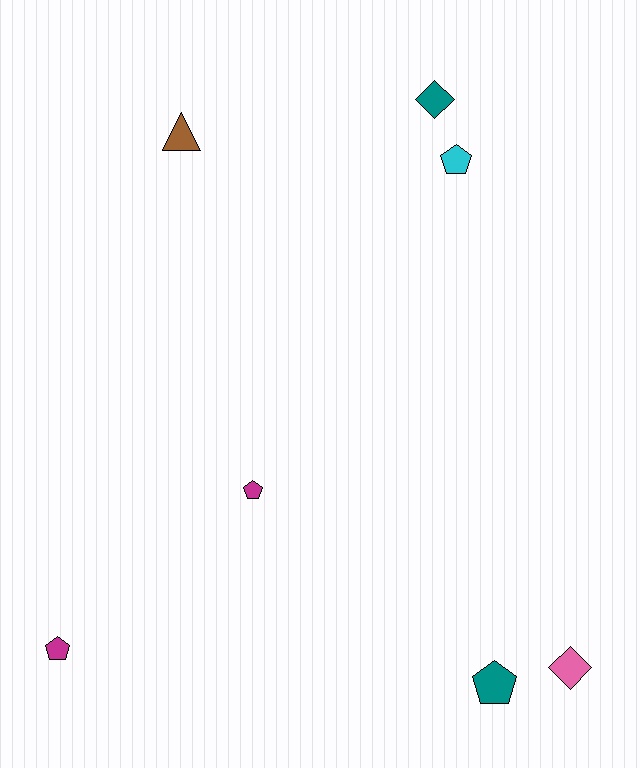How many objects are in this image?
There are 7 objects.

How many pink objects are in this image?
There is 1 pink object.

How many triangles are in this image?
There is 1 triangle.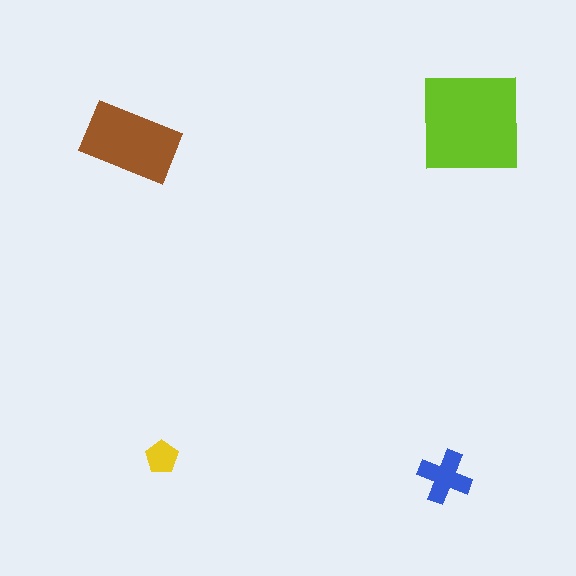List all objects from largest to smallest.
The lime square, the brown rectangle, the blue cross, the yellow pentagon.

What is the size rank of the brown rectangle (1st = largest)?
2nd.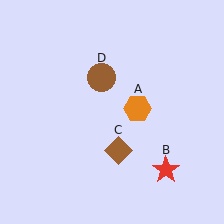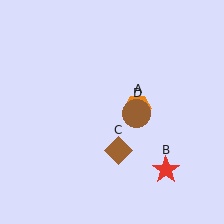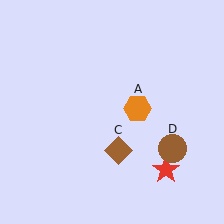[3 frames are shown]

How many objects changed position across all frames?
1 object changed position: brown circle (object D).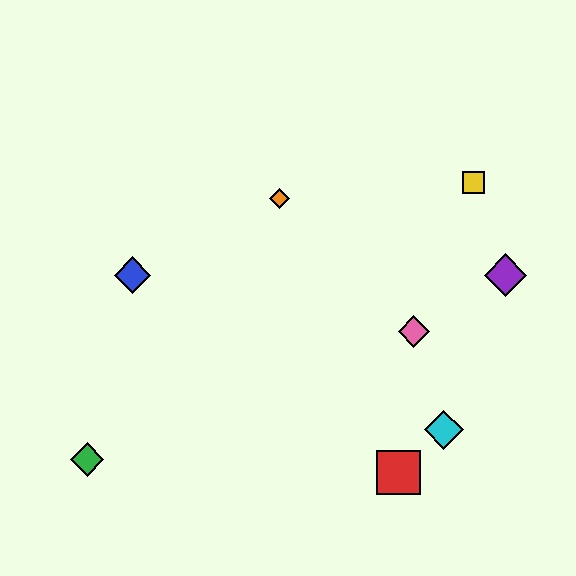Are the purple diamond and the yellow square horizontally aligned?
No, the purple diamond is at y≈275 and the yellow square is at y≈182.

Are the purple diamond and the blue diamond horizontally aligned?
Yes, both are at y≈275.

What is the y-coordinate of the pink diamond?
The pink diamond is at y≈331.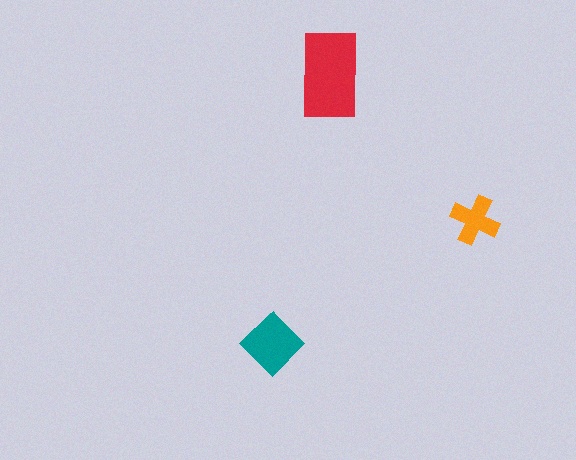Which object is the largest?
The red rectangle.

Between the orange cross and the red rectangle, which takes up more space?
The red rectangle.